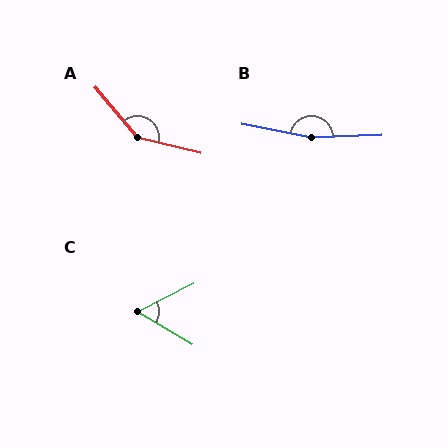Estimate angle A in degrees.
Approximately 144 degrees.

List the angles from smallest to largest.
C (58°), A (144°), B (167°).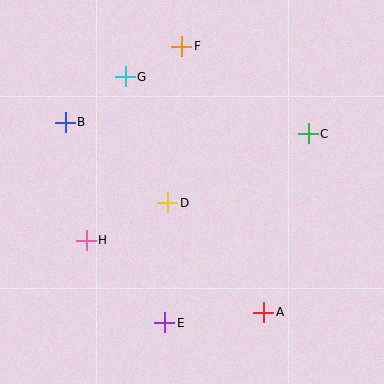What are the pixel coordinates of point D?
Point D is at (168, 203).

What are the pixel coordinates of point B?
Point B is at (65, 122).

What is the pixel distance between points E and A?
The distance between E and A is 100 pixels.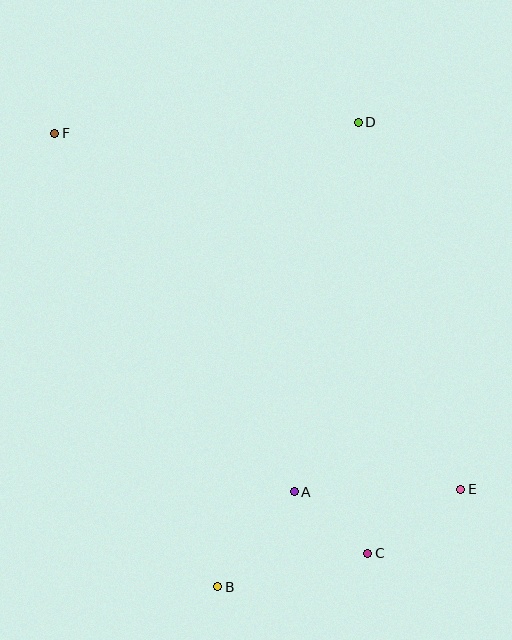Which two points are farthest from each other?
Points E and F are farthest from each other.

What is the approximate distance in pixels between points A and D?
The distance between A and D is approximately 375 pixels.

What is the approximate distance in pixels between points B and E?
The distance between B and E is approximately 262 pixels.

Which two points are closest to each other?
Points A and C are closest to each other.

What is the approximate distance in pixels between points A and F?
The distance between A and F is approximately 431 pixels.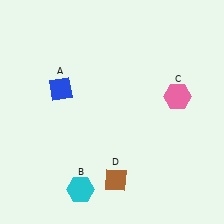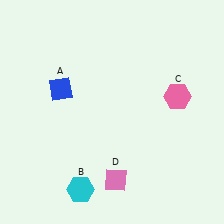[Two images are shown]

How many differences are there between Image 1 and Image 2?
There is 1 difference between the two images.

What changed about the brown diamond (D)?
In Image 1, D is brown. In Image 2, it changed to pink.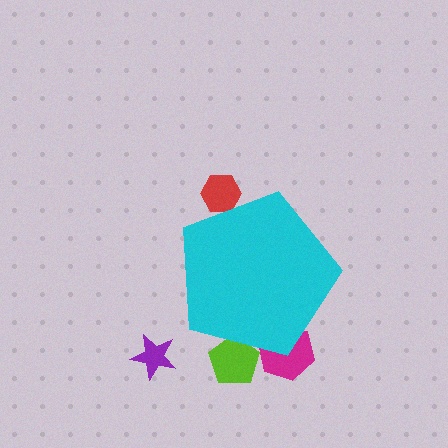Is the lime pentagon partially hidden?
Yes, the lime pentagon is partially hidden behind the cyan pentagon.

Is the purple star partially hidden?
No, the purple star is fully visible.